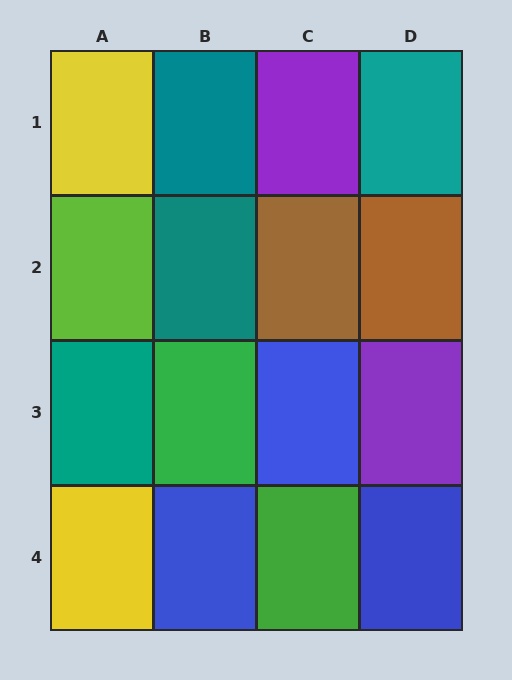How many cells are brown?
2 cells are brown.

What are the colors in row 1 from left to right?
Yellow, teal, purple, teal.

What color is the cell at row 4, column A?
Yellow.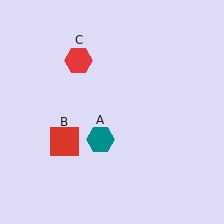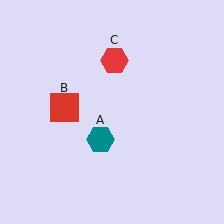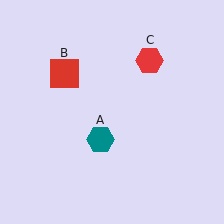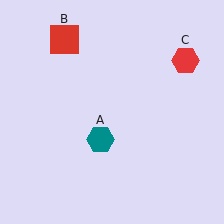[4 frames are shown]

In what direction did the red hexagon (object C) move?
The red hexagon (object C) moved right.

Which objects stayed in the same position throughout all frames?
Teal hexagon (object A) remained stationary.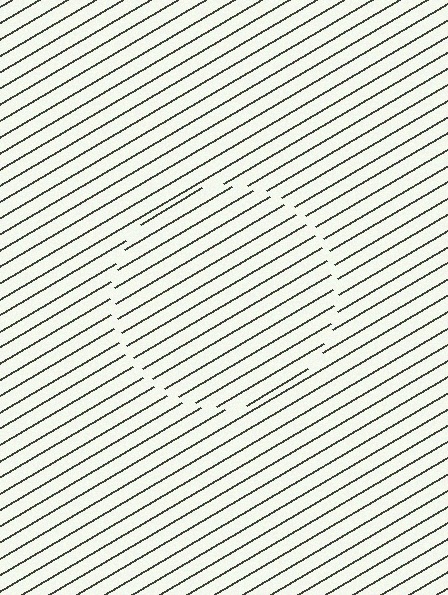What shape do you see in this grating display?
An illusory circle. The interior of the shape contains the same grating, shifted by half a period — the contour is defined by the phase discontinuity where line-ends from the inner and outer gratings abut.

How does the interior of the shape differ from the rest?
The interior of the shape contains the same grating, shifted by half a period — the contour is defined by the phase discontinuity where line-ends from the inner and outer gratings abut.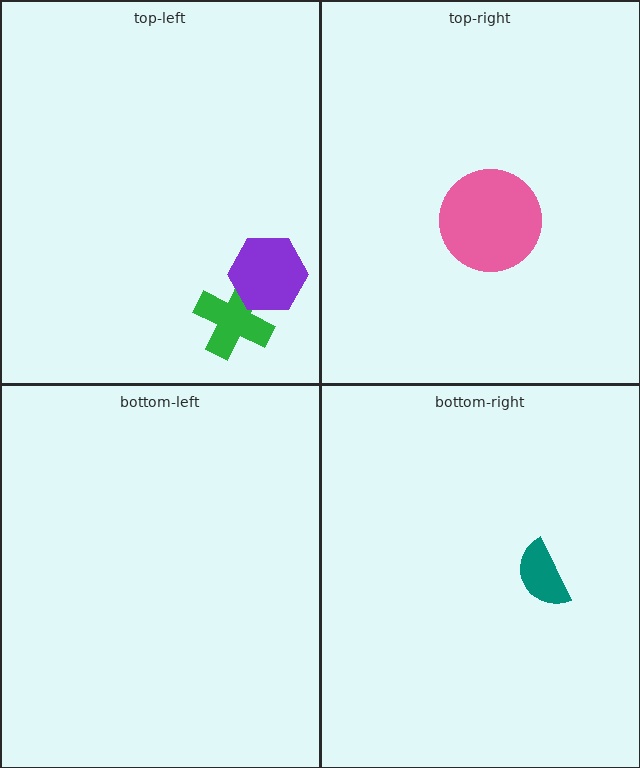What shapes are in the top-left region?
The green cross, the purple hexagon.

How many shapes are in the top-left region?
2.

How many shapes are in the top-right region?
1.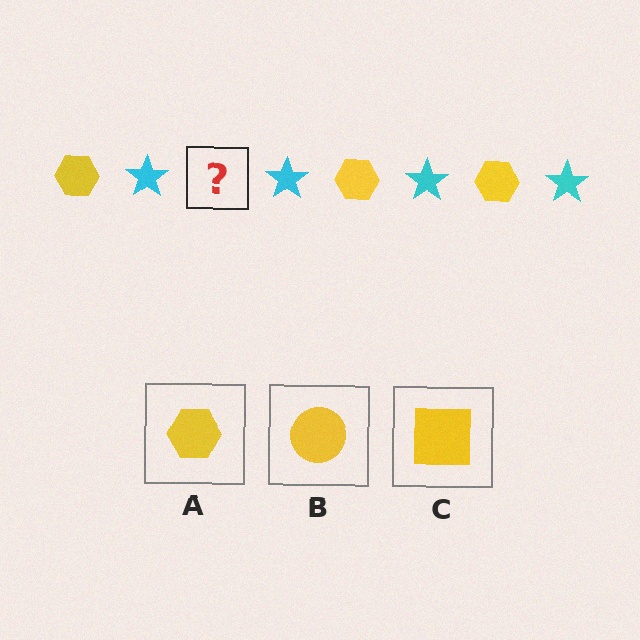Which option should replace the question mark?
Option A.